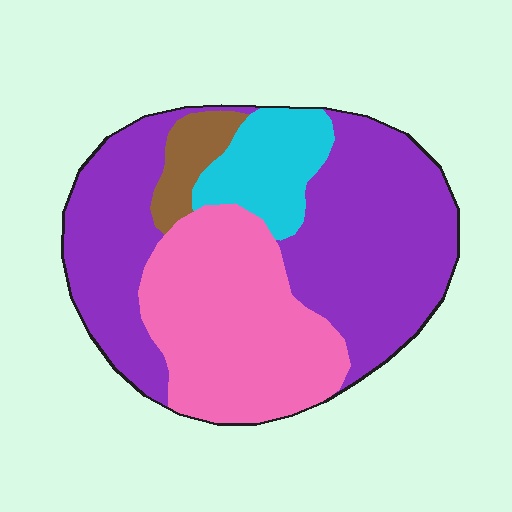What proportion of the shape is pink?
Pink takes up between a quarter and a half of the shape.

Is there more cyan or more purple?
Purple.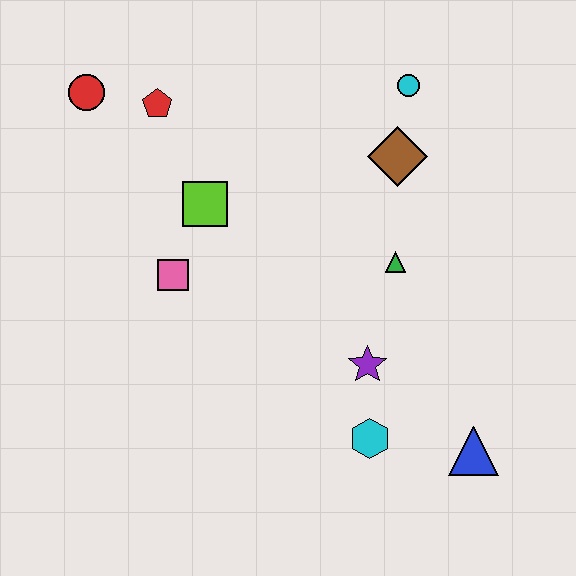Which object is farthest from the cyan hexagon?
The red circle is farthest from the cyan hexagon.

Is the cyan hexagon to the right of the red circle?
Yes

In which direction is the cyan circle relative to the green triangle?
The cyan circle is above the green triangle.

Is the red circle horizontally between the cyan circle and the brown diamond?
No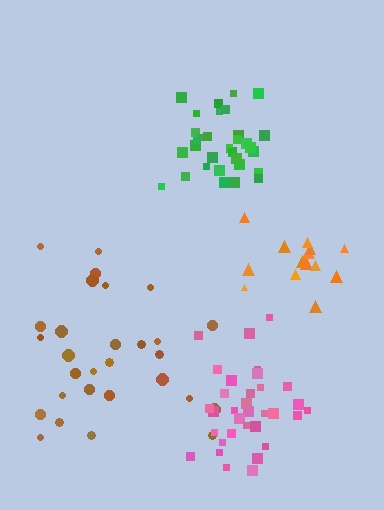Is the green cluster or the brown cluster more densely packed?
Green.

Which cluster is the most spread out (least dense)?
Brown.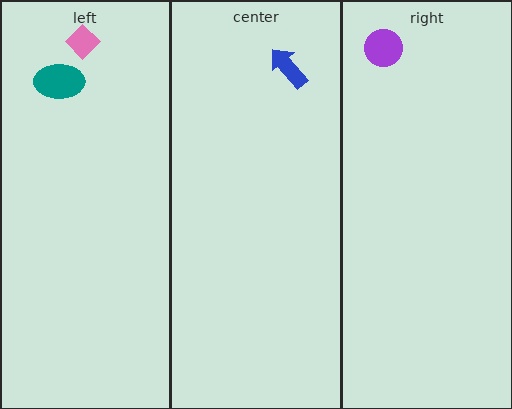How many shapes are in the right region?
1.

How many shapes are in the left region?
2.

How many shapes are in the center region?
1.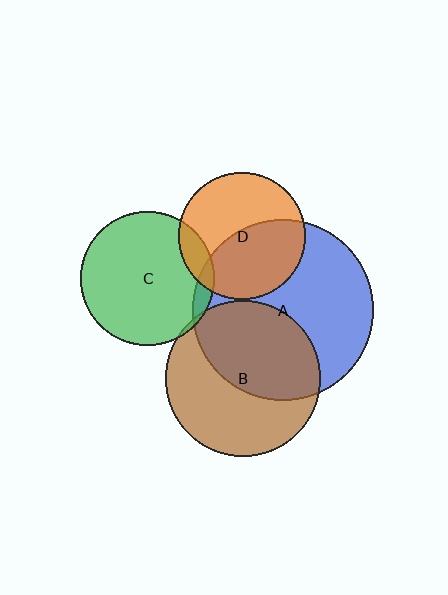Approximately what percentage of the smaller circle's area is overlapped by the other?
Approximately 5%.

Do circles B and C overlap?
Yes.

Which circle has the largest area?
Circle A (blue).